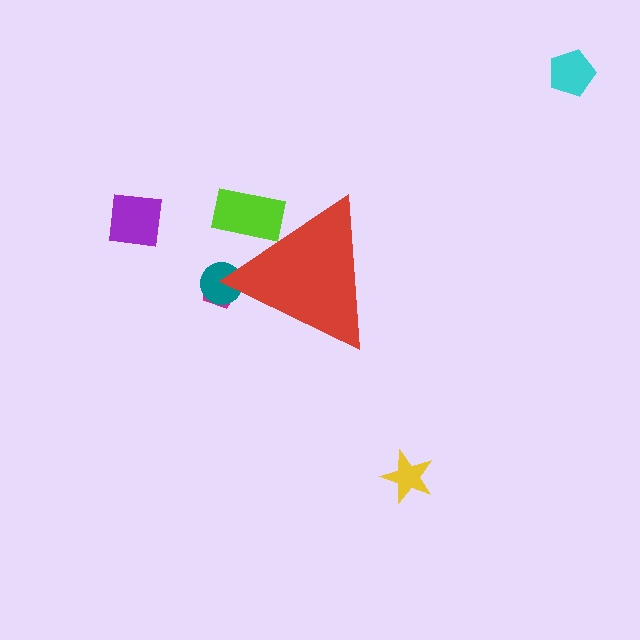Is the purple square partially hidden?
No, the purple square is fully visible.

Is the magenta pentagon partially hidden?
Yes, the magenta pentagon is partially hidden behind the red triangle.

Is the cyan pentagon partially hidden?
No, the cyan pentagon is fully visible.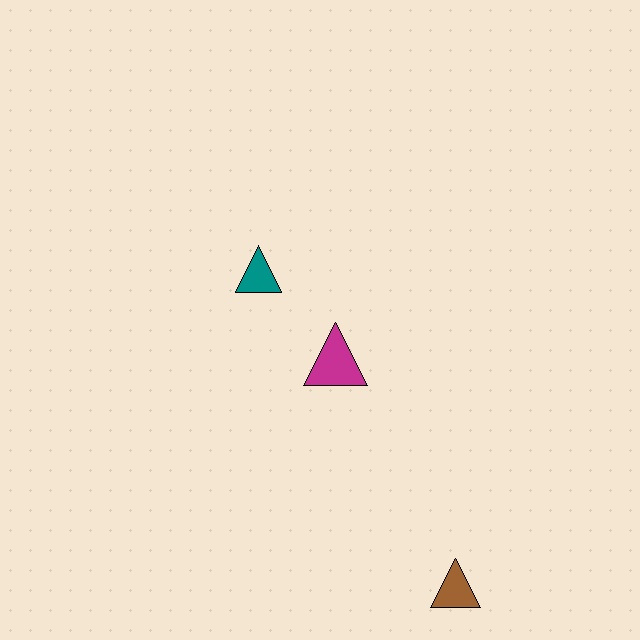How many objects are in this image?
There are 3 objects.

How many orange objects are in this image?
There are no orange objects.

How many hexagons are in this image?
There are no hexagons.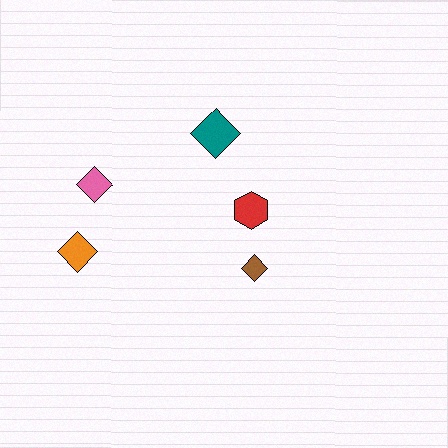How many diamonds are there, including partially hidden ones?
There are 4 diamonds.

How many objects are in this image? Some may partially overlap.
There are 5 objects.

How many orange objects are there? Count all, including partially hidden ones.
There is 1 orange object.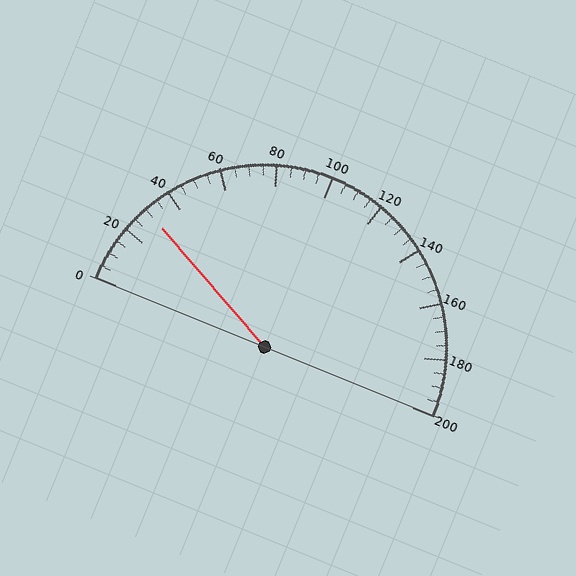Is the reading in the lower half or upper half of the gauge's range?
The reading is in the lower half of the range (0 to 200).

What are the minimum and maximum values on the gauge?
The gauge ranges from 0 to 200.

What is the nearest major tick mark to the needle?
The nearest major tick mark is 40.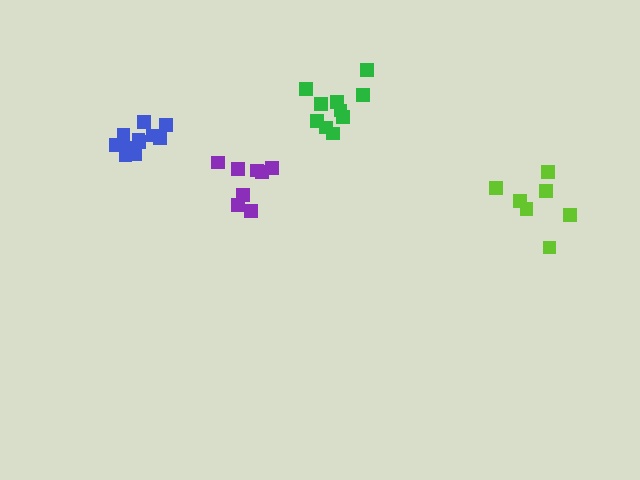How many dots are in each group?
Group 1: 10 dots, Group 2: 8 dots, Group 3: 11 dots, Group 4: 7 dots (36 total).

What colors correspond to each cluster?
The clusters are colored: green, purple, blue, lime.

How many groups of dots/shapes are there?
There are 4 groups.